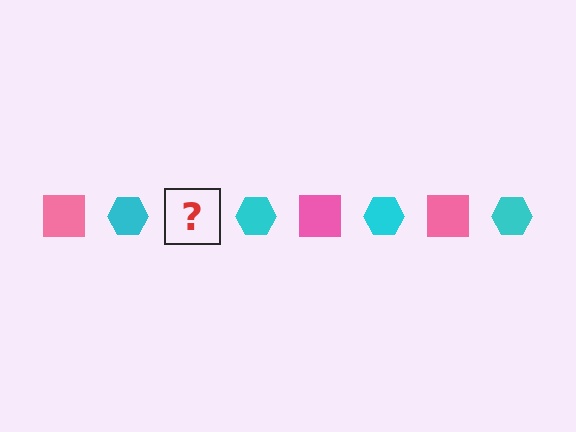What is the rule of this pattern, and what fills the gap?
The rule is that the pattern alternates between pink square and cyan hexagon. The gap should be filled with a pink square.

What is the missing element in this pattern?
The missing element is a pink square.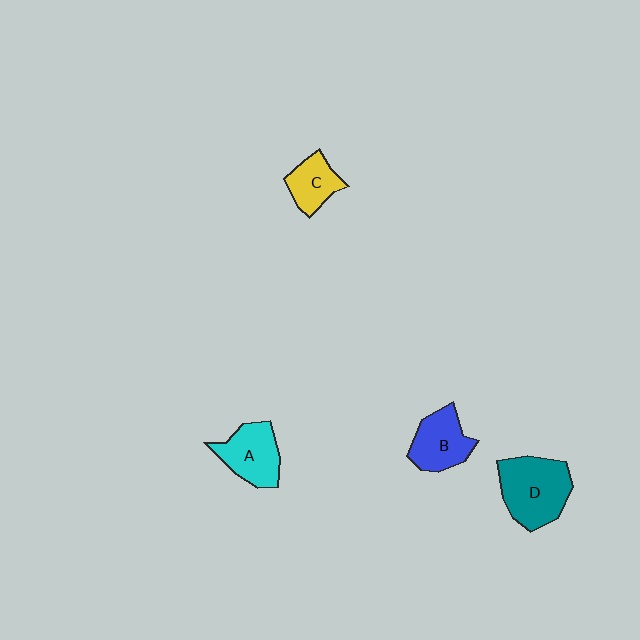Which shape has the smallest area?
Shape C (yellow).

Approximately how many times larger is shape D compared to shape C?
Approximately 1.9 times.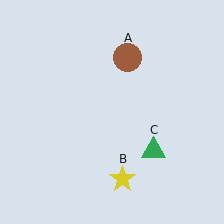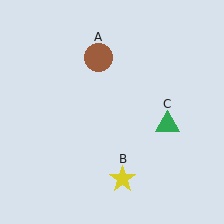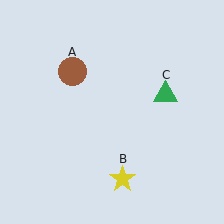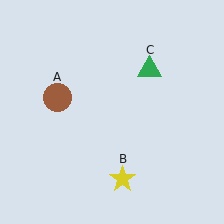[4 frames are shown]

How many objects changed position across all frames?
2 objects changed position: brown circle (object A), green triangle (object C).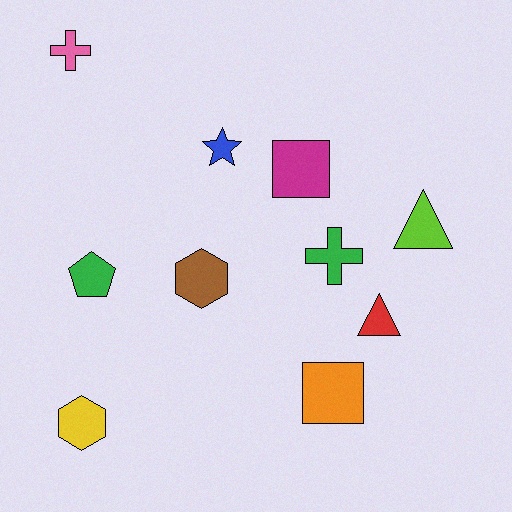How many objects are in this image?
There are 10 objects.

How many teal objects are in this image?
There are no teal objects.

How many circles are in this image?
There are no circles.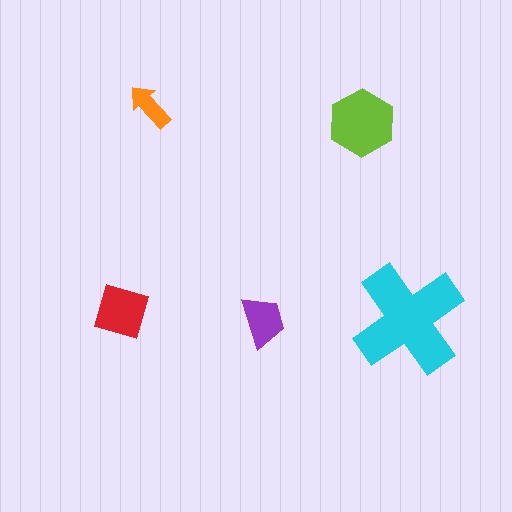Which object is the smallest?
The orange arrow.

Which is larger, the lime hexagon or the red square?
The lime hexagon.